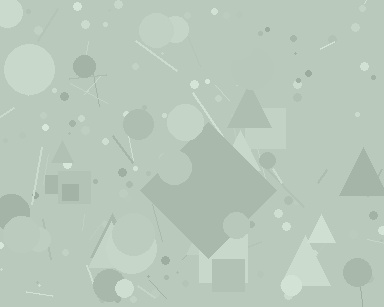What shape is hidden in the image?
A diamond is hidden in the image.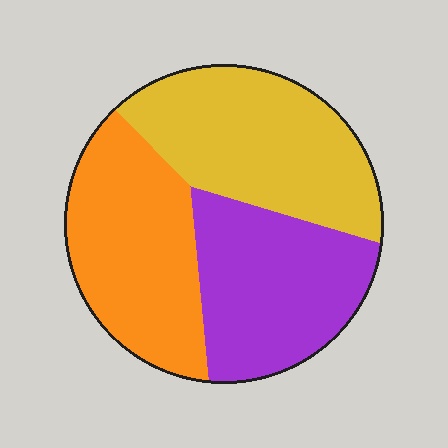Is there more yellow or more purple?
Yellow.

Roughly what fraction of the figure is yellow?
Yellow takes up about three eighths (3/8) of the figure.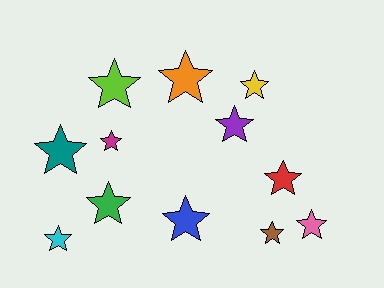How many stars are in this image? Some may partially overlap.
There are 12 stars.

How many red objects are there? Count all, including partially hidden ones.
There is 1 red object.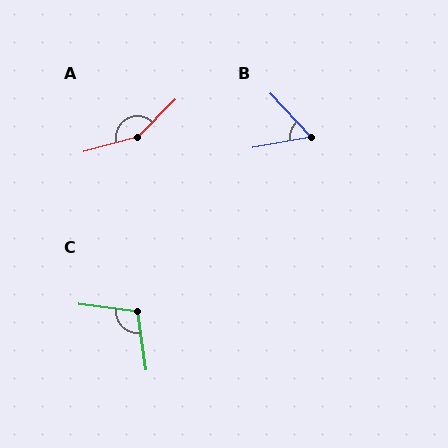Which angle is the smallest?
B, at approximately 57 degrees.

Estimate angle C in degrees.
Approximately 106 degrees.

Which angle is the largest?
A, at approximately 150 degrees.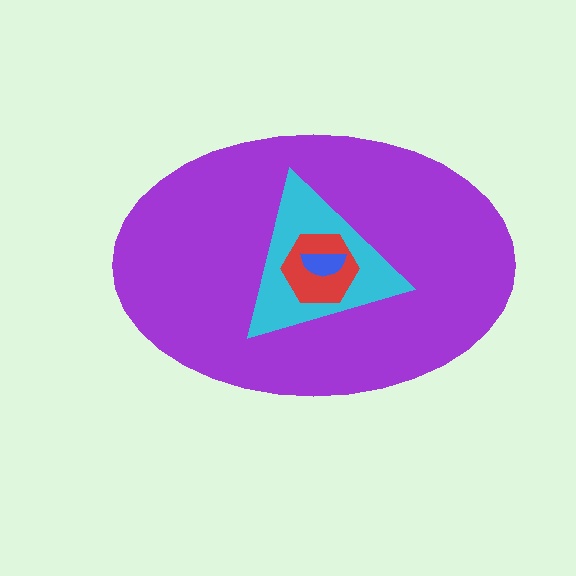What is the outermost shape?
The purple ellipse.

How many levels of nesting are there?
4.